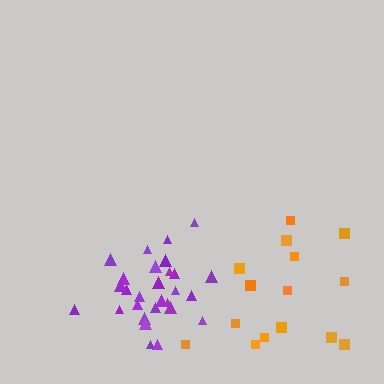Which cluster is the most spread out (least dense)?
Orange.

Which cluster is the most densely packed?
Purple.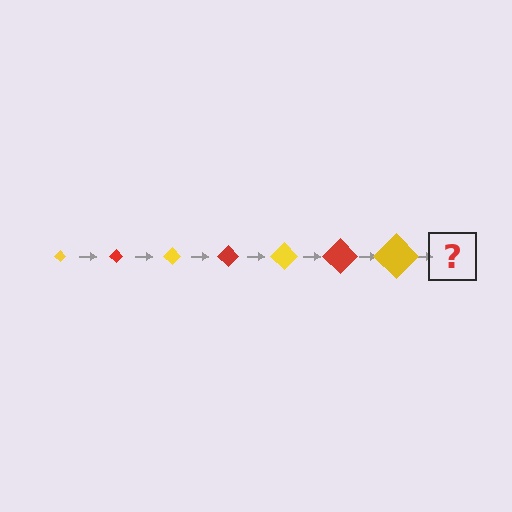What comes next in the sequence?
The next element should be a red diamond, larger than the previous one.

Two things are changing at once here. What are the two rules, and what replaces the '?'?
The two rules are that the diamond grows larger each step and the color cycles through yellow and red. The '?' should be a red diamond, larger than the previous one.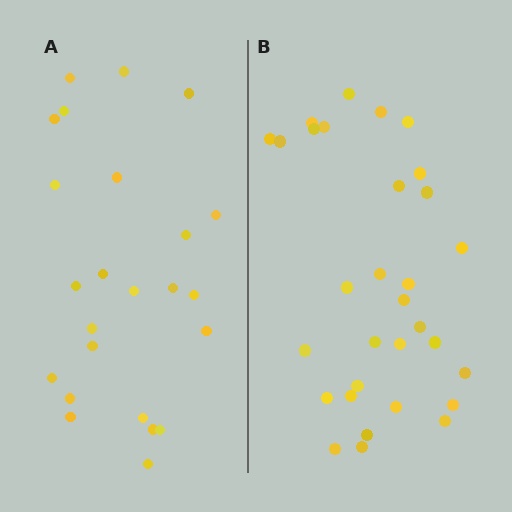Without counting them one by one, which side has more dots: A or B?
Region B (the right region) has more dots.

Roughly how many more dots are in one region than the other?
Region B has roughly 8 or so more dots than region A.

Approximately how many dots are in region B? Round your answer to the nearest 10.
About 30 dots. (The exact count is 31, which rounds to 30.)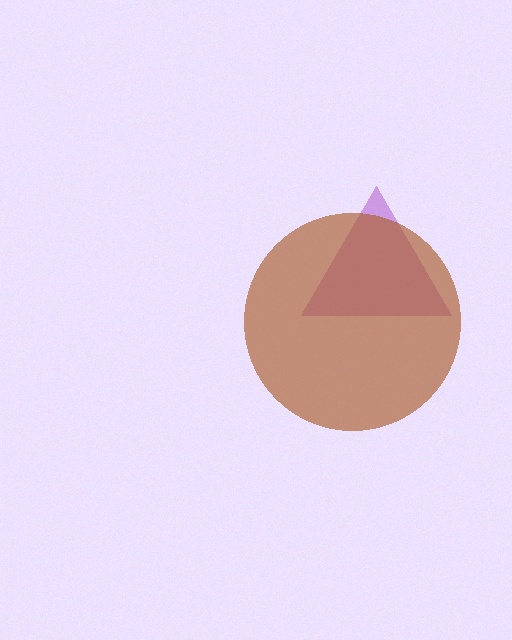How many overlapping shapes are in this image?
There are 2 overlapping shapes in the image.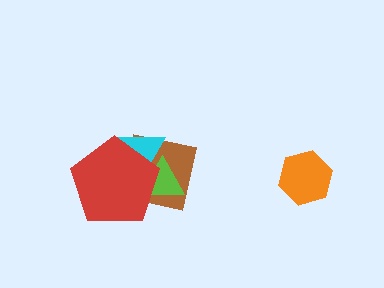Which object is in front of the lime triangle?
The red pentagon is in front of the lime triangle.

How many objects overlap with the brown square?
3 objects overlap with the brown square.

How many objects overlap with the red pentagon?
3 objects overlap with the red pentagon.